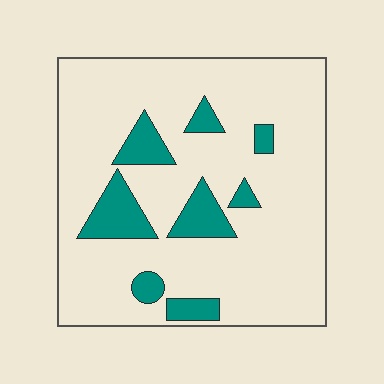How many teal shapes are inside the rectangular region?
8.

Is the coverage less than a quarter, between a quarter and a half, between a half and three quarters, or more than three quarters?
Less than a quarter.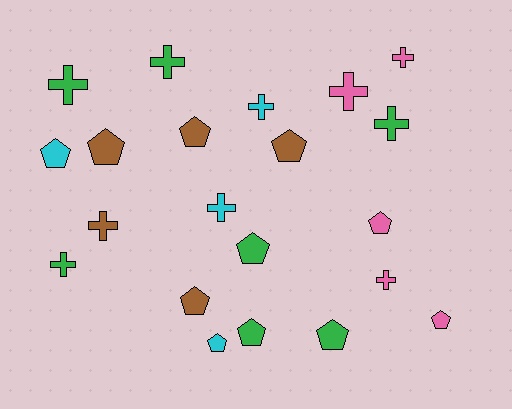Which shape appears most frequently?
Pentagon, with 11 objects.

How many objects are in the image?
There are 21 objects.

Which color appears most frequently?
Green, with 7 objects.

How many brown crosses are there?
There is 1 brown cross.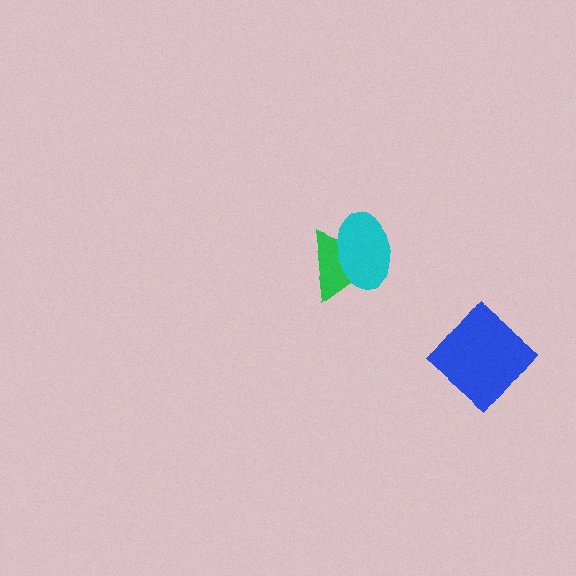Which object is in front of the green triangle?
The cyan ellipse is in front of the green triangle.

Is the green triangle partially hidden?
Yes, it is partially covered by another shape.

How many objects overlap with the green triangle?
1 object overlaps with the green triangle.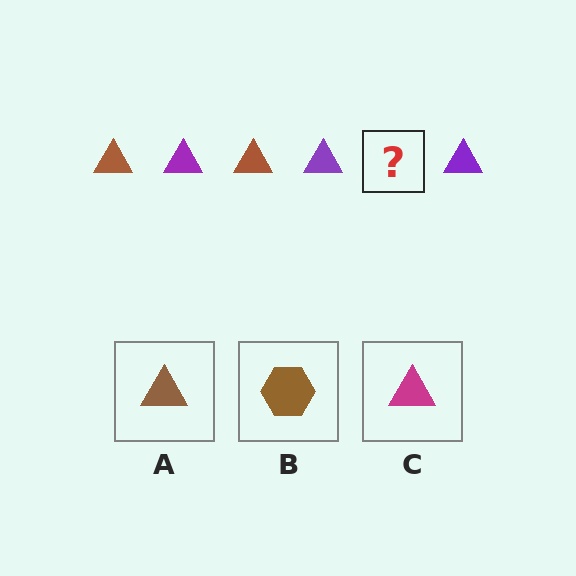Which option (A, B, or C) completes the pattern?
A.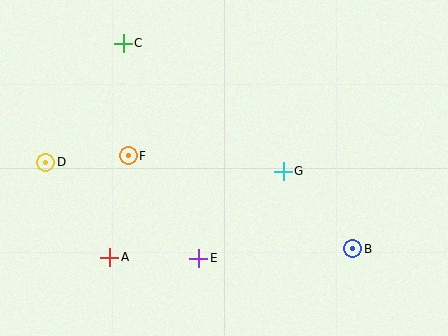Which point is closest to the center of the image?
Point G at (283, 171) is closest to the center.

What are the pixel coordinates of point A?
Point A is at (110, 257).